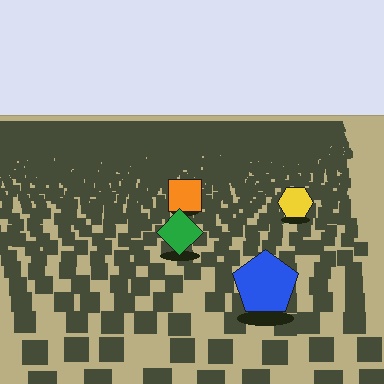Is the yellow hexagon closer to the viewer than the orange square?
Yes. The yellow hexagon is closer — you can tell from the texture gradient: the ground texture is coarser near it.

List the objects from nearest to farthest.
From nearest to farthest: the blue pentagon, the green diamond, the yellow hexagon, the orange square.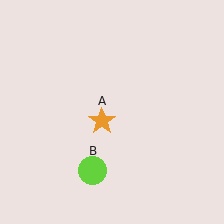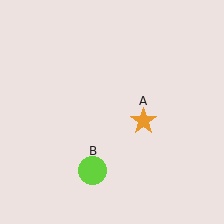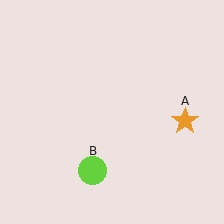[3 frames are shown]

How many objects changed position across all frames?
1 object changed position: orange star (object A).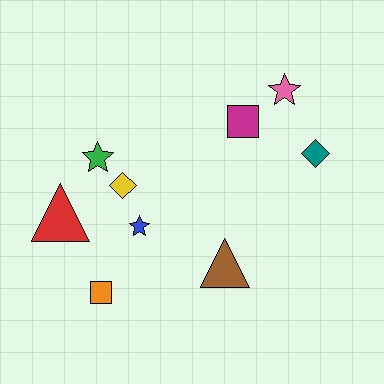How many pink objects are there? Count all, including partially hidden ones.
There is 1 pink object.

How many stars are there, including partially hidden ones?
There are 3 stars.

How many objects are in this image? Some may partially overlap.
There are 9 objects.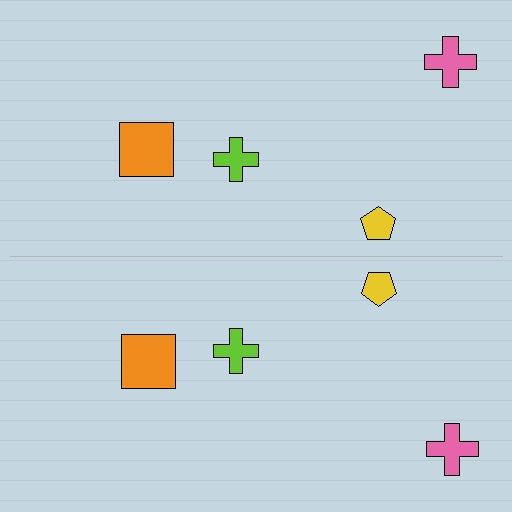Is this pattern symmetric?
Yes, this pattern has bilateral (reflection) symmetry.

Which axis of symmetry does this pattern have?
The pattern has a horizontal axis of symmetry running through the center of the image.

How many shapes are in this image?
There are 8 shapes in this image.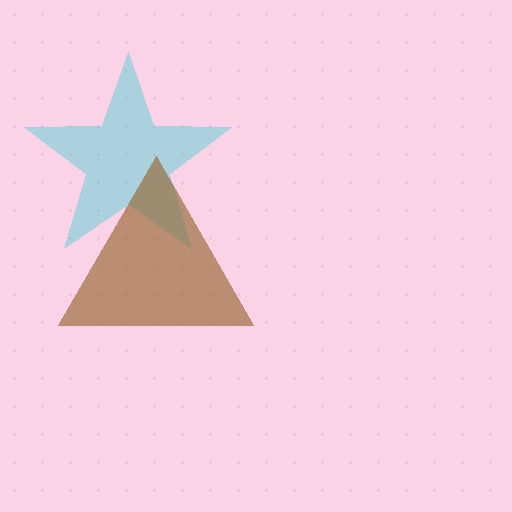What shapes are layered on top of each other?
The layered shapes are: a cyan star, a brown triangle.